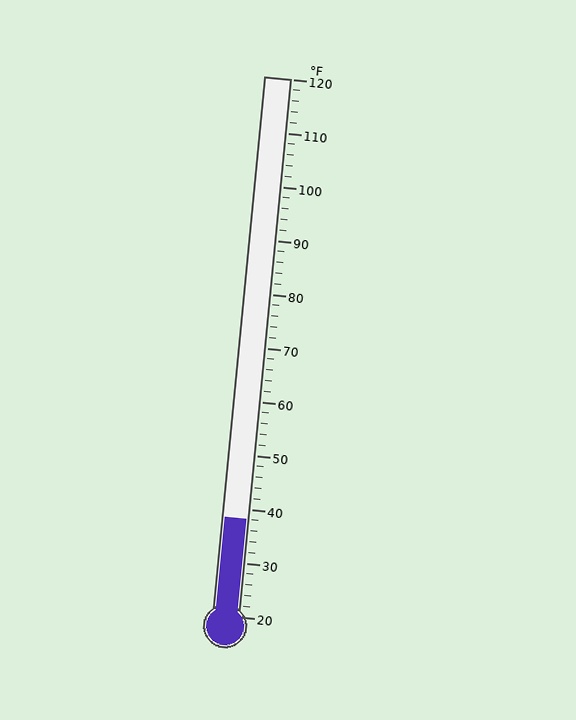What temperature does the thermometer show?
The thermometer shows approximately 38°F.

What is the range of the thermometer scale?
The thermometer scale ranges from 20°F to 120°F.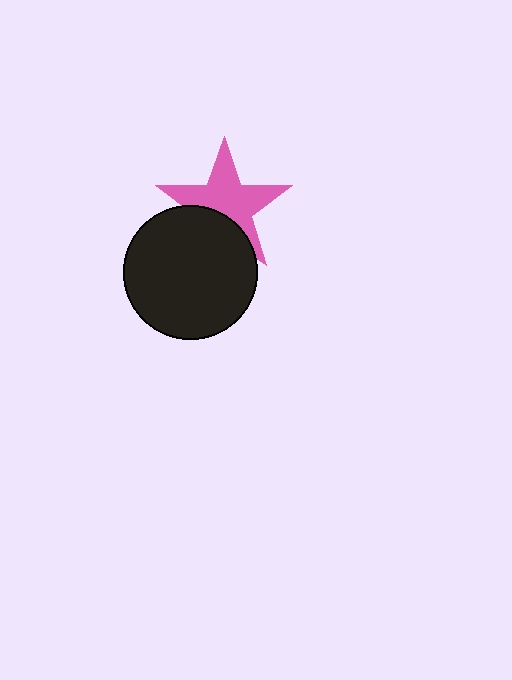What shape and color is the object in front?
The object in front is a black circle.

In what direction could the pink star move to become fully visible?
The pink star could move up. That would shift it out from behind the black circle entirely.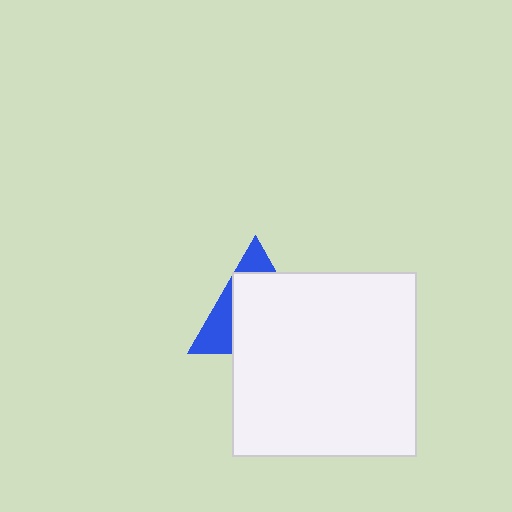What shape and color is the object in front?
The object in front is a white square.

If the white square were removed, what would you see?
You would see the complete blue triangle.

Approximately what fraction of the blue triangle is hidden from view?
Roughly 69% of the blue triangle is hidden behind the white square.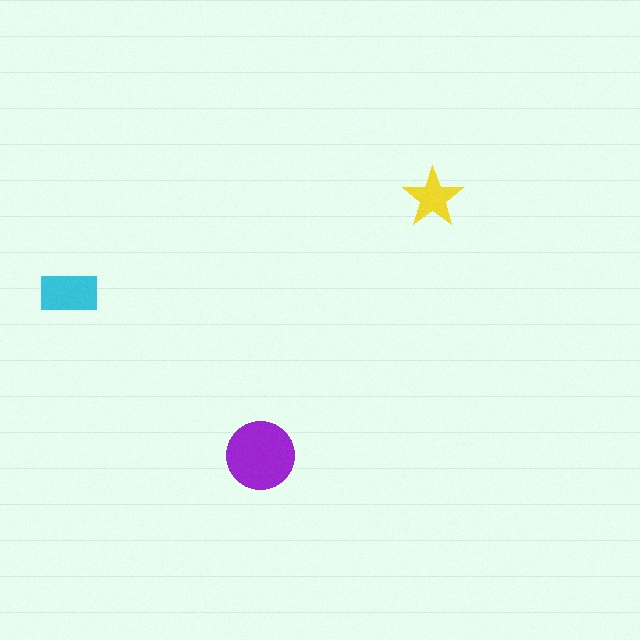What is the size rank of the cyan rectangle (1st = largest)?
2nd.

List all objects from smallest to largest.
The yellow star, the cyan rectangle, the purple circle.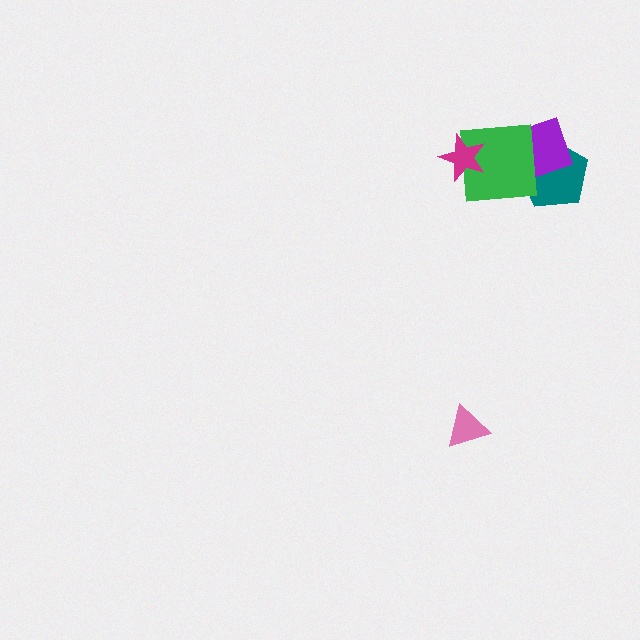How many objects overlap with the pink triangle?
0 objects overlap with the pink triangle.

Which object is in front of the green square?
The magenta star is in front of the green square.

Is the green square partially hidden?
Yes, it is partially covered by another shape.